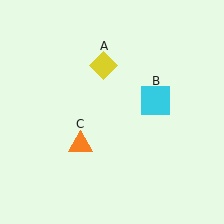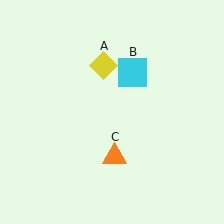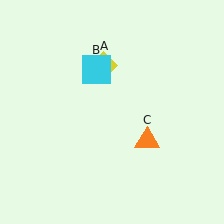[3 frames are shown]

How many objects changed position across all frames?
2 objects changed position: cyan square (object B), orange triangle (object C).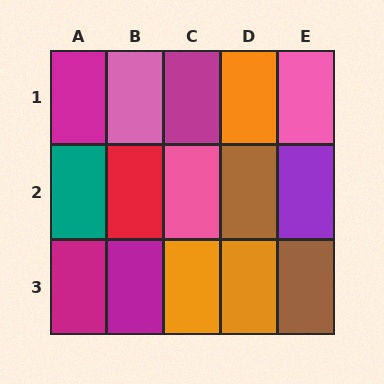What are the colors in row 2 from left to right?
Teal, red, pink, brown, purple.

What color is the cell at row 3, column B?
Magenta.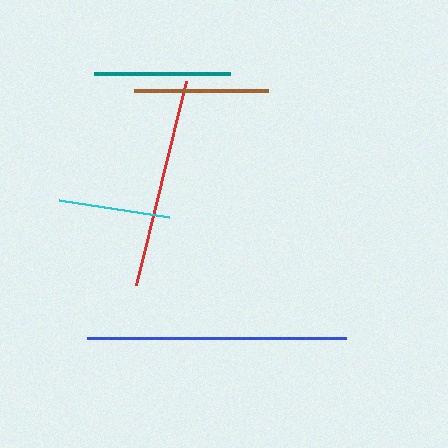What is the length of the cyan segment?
The cyan segment is approximately 111 pixels long.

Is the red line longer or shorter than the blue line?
The blue line is longer than the red line.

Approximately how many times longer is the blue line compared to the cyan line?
The blue line is approximately 2.3 times the length of the cyan line.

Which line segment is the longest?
The blue line is the longest at approximately 258 pixels.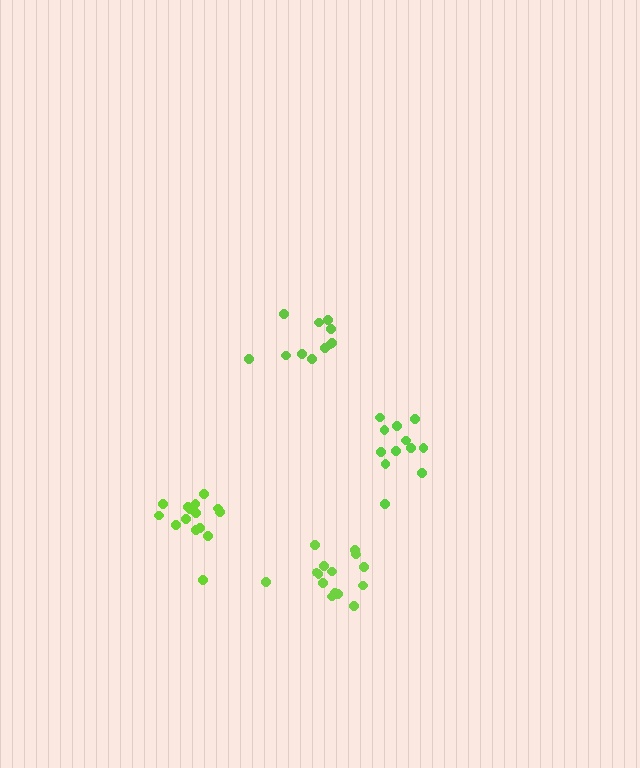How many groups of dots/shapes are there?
There are 4 groups.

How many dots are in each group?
Group 1: 12 dots, Group 2: 15 dots, Group 3: 15 dots, Group 4: 11 dots (53 total).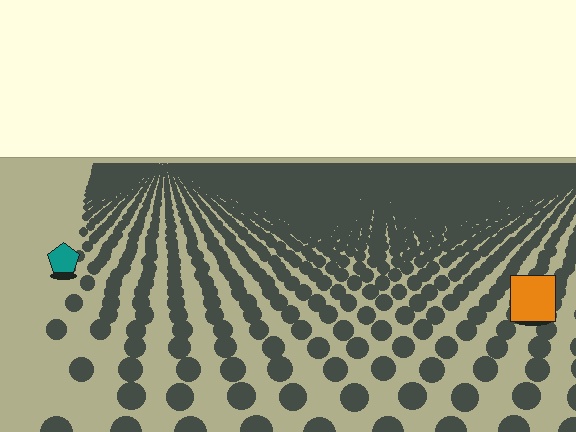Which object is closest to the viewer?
The orange square is closest. The texture marks near it are larger and more spread out.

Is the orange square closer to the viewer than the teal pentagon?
Yes. The orange square is closer — you can tell from the texture gradient: the ground texture is coarser near it.